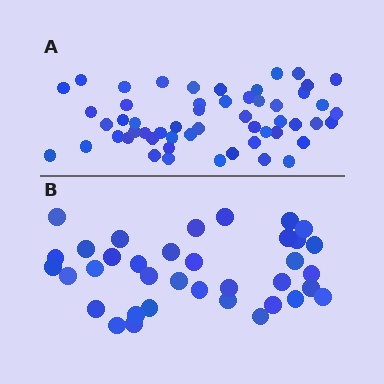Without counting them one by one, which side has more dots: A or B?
Region A (the top region) has more dots.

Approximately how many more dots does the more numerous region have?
Region A has approximately 20 more dots than region B.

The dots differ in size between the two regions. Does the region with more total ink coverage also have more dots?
No. Region B has more total ink coverage because its dots are larger, but region A actually contains more individual dots. Total area can be misleading — the number of items is what matters here.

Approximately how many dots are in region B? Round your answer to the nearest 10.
About 40 dots. (The exact count is 36, which rounds to 40.)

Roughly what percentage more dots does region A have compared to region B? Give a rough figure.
About 50% more.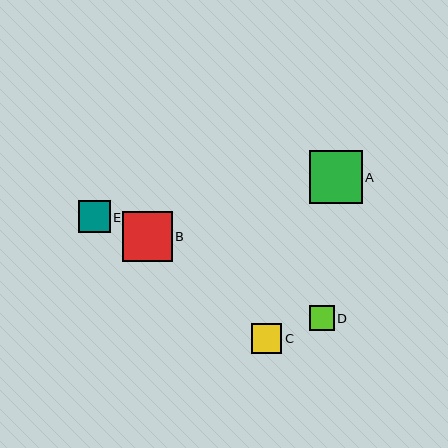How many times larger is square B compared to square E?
Square B is approximately 1.6 times the size of square E.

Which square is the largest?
Square A is the largest with a size of approximately 52 pixels.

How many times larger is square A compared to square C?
Square A is approximately 1.7 times the size of square C.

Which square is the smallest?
Square D is the smallest with a size of approximately 25 pixels.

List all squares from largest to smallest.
From largest to smallest: A, B, E, C, D.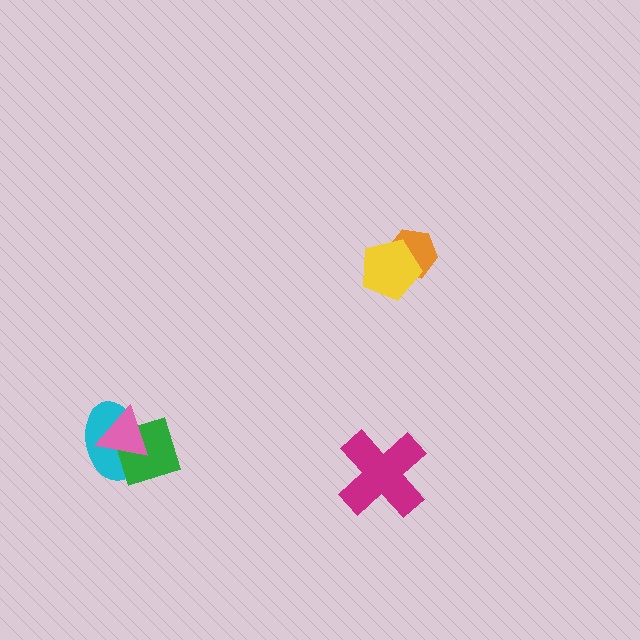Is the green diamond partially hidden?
Yes, it is partially covered by another shape.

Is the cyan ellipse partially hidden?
Yes, it is partially covered by another shape.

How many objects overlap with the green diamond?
2 objects overlap with the green diamond.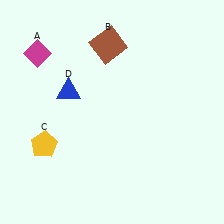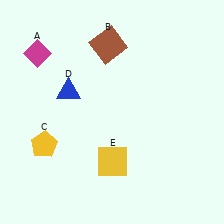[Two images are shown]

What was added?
A yellow square (E) was added in Image 2.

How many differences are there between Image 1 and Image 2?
There is 1 difference between the two images.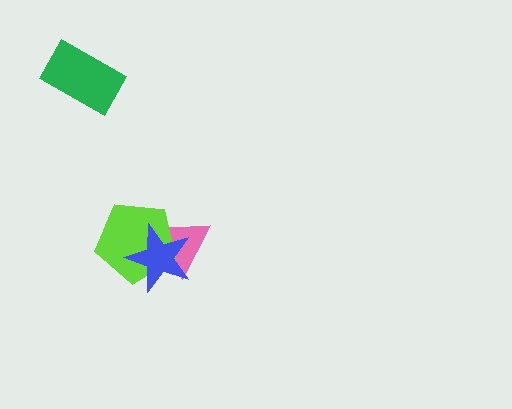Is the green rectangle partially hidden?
No, no other shape covers it.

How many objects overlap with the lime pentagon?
2 objects overlap with the lime pentagon.